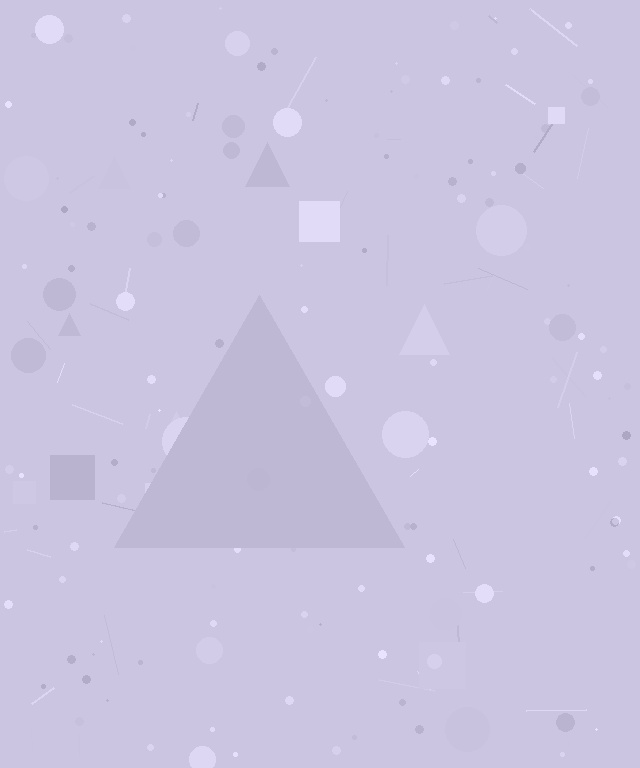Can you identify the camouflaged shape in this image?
The camouflaged shape is a triangle.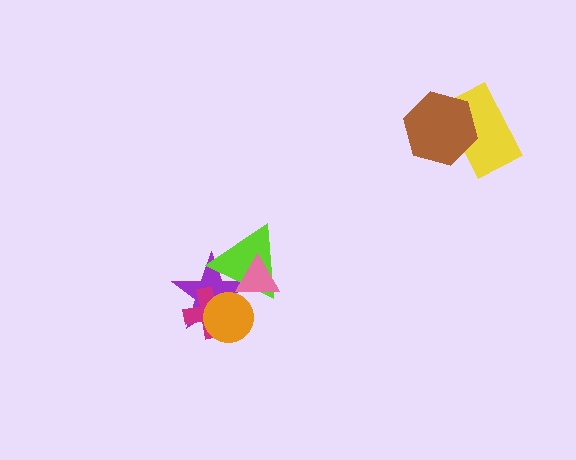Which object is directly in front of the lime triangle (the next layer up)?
The orange circle is directly in front of the lime triangle.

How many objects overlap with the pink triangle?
2 objects overlap with the pink triangle.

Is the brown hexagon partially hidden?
No, no other shape covers it.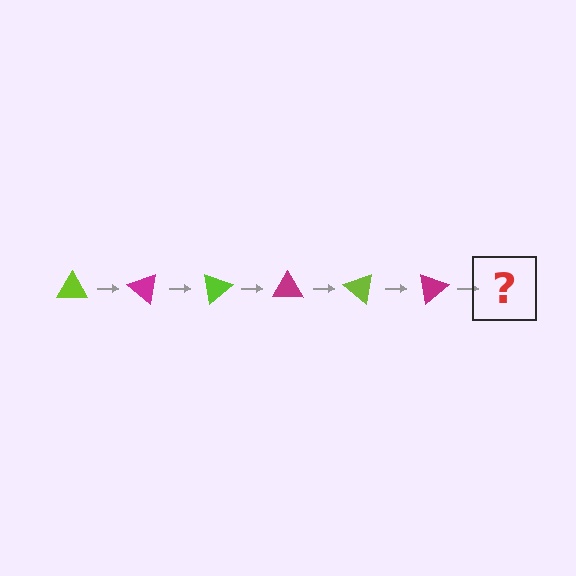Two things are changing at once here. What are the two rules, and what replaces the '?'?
The two rules are that it rotates 40 degrees each step and the color cycles through lime and magenta. The '?' should be a lime triangle, rotated 240 degrees from the start.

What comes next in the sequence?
The next element should be a lime triangle, rotated 240 degrees from the start.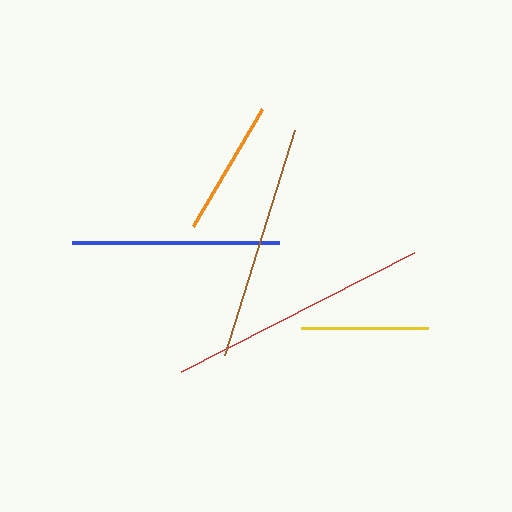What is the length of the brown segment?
The brown segment is approximately 235 pixels long.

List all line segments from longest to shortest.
From longest to shortest: red, brown, blue, orange, yellow.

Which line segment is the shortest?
The yellow line is the shortest at approximately 127 pixels.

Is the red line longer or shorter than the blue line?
The red line is longer than the blue line.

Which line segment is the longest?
The red line is the longest at approximately 262 pixels.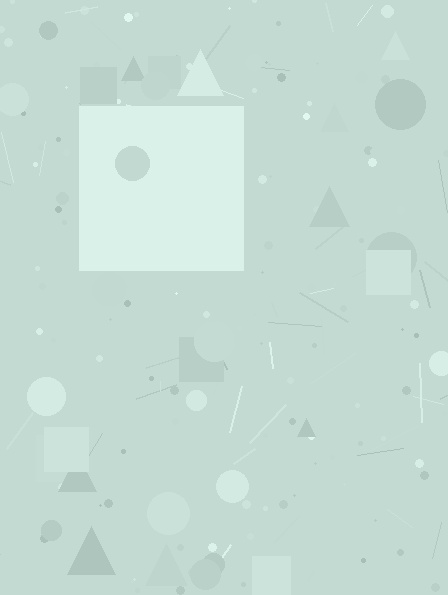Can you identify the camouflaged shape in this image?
The camouflaged shape is a square.